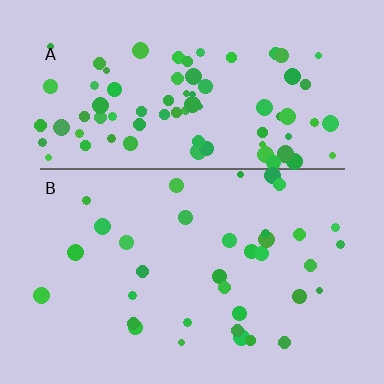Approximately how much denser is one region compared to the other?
Approximately 2.3× — region A over region B.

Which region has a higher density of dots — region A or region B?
A (the top).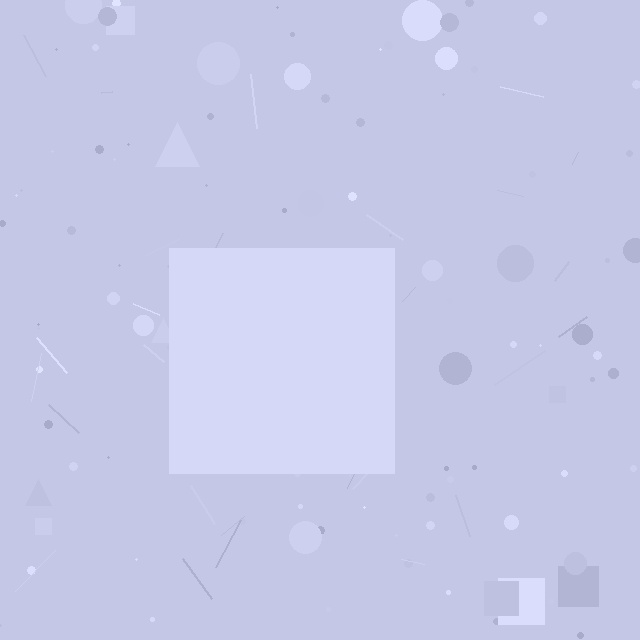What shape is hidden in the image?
A square is hidden in the image.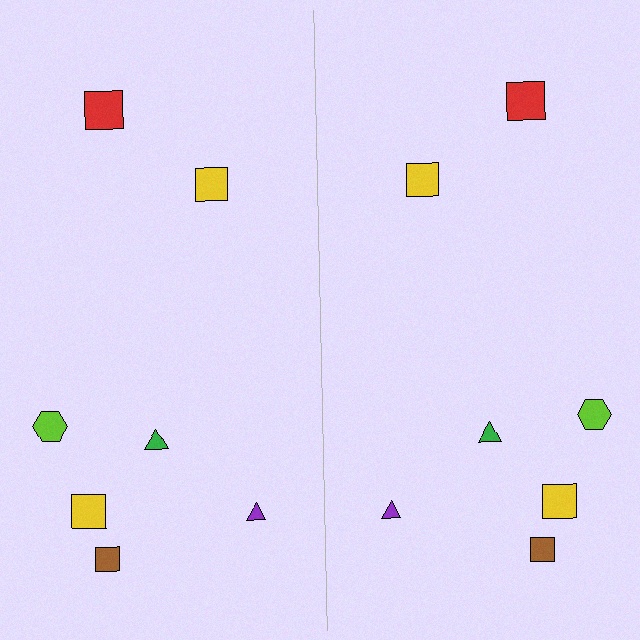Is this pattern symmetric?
Yes, this pattern has bilateral (reflection) symmetry.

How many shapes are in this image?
There are 14 shapes in this image.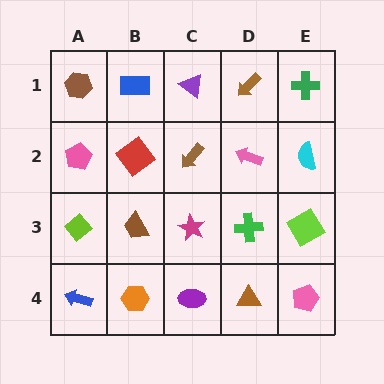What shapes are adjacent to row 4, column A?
A lime diamond (row 3, column A), an orange hexagon (row 4, column B).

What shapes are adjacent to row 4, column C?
A magenta star (row 3, column C), an orange hexagon (row 4, column B), a brown triangle (row 4, column D).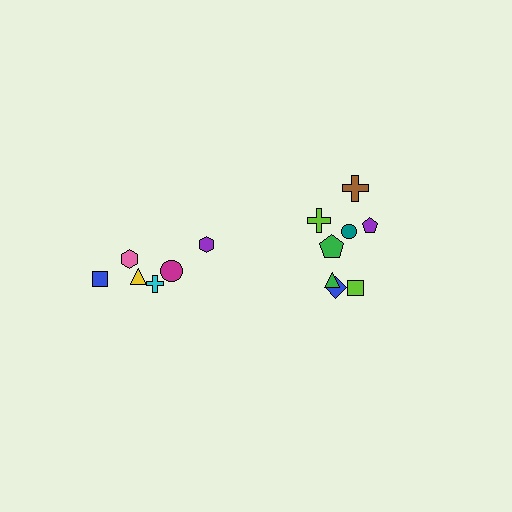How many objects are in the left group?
There are 6 objects.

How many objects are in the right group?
There are 8 objects.